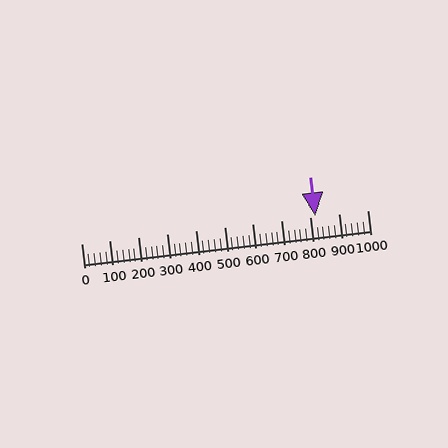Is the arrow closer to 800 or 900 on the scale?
The arrow is closer to 800.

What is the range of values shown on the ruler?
The ruler shows values from 0 to 1000.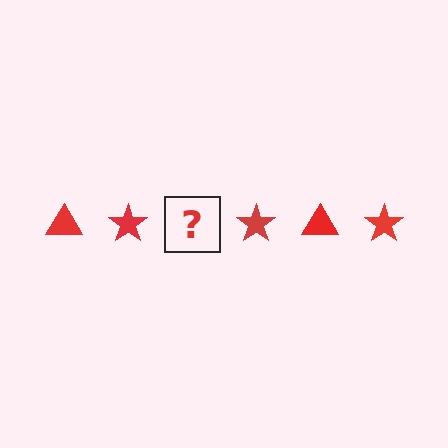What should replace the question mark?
The question mark should be replaced with a red triangle.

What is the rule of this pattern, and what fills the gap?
The rule is that the pattern cycles through triangle, star shapes in red. The gap should be filled with a red triangle.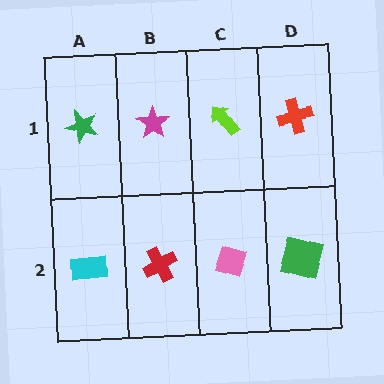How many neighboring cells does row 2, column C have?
3.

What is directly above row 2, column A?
A green star.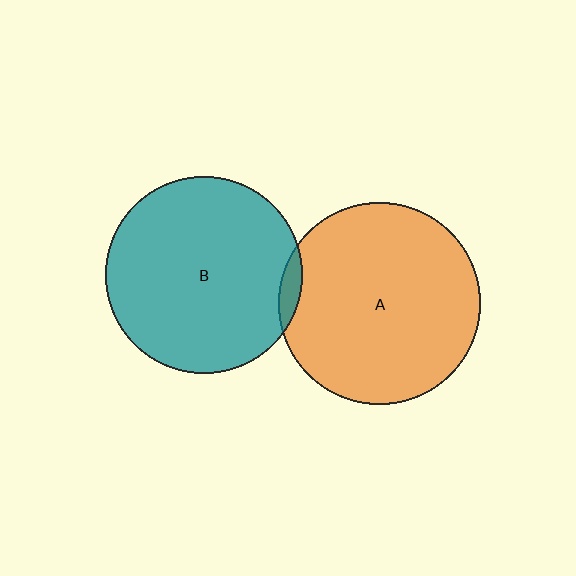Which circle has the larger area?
Circle A (orange).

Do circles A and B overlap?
Yes.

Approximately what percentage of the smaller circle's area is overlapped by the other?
Approximately 5%.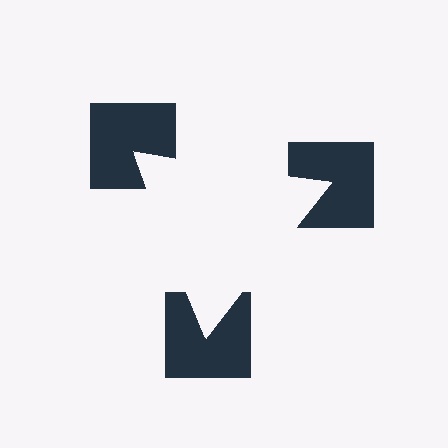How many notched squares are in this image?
There are 3 — one at each vertex of the illusory triangle.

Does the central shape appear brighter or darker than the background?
It typically appears slightly brighter than the background, even though no actual brightness change is drawn.